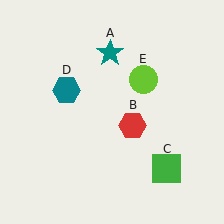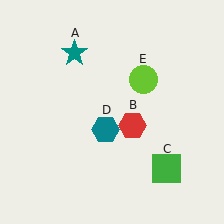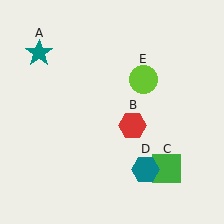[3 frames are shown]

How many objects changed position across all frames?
2 objects changed position: teal star (object A), teal hexagon (object D).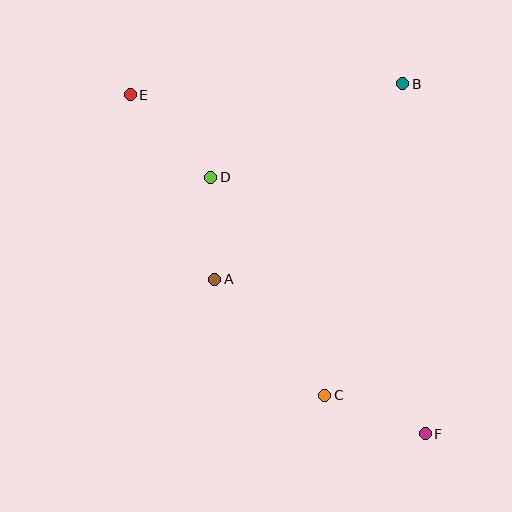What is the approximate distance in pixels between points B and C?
The distance between B and C is approximately 321 pixels.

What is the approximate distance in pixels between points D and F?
The distance between D and F is approximately 335 pixels.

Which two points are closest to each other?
Points A and D are closest to each other.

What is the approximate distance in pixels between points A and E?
The distance between A and E is approximately 203 pixels.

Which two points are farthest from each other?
Points E and F are farthest from each other.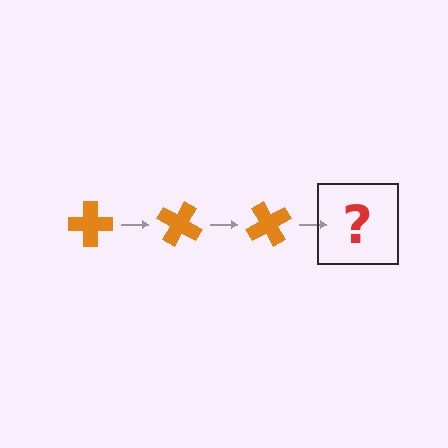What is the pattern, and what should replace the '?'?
The pattern is that the cross rotates 30 degrees each step. The '?' should be an orange cross rotated 90 degrees.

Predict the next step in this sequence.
The next step is an orange cross rotated 90 degrees.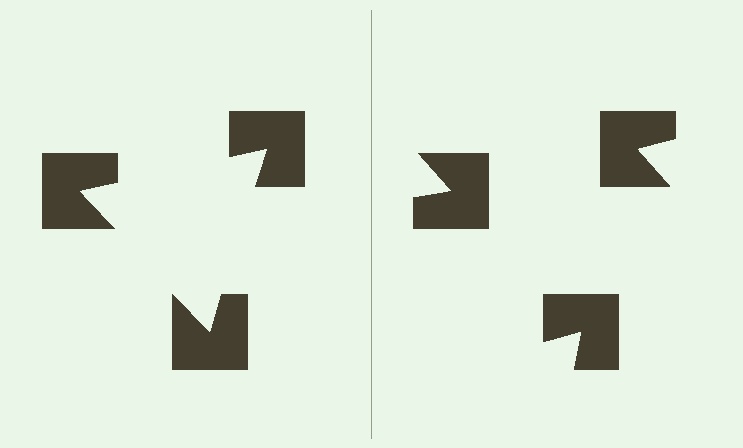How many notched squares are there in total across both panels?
6 — 3 on each side.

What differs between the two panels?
The notched squares are positioned identically on both sides; only the wedge orientations differ. On the left they align to a triangle; on the right they are misaligned.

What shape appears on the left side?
An illusory triangle.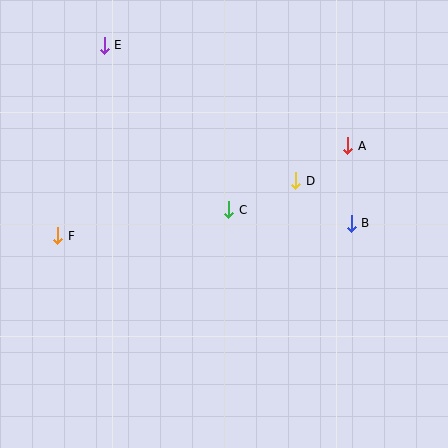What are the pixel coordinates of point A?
Point A is at (348, 146).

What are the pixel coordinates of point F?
Point F is at (58, 236).